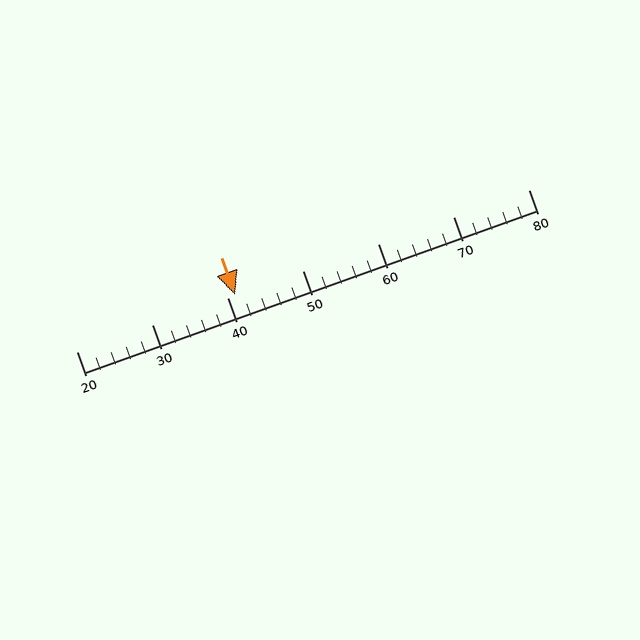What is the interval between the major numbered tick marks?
The major tick marks are spaced 10 units apart.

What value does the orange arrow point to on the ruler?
The orange arrow points to approximately 41.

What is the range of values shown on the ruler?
The ruler shows values from 20 to 80.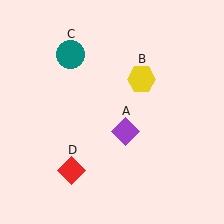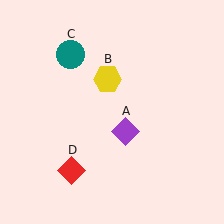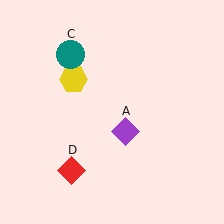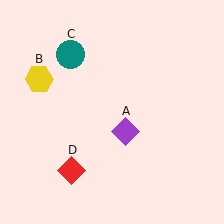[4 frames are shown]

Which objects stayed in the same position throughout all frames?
Purple diamond (object A) and teal circle (object C) and red diamond (object D) remained stationary.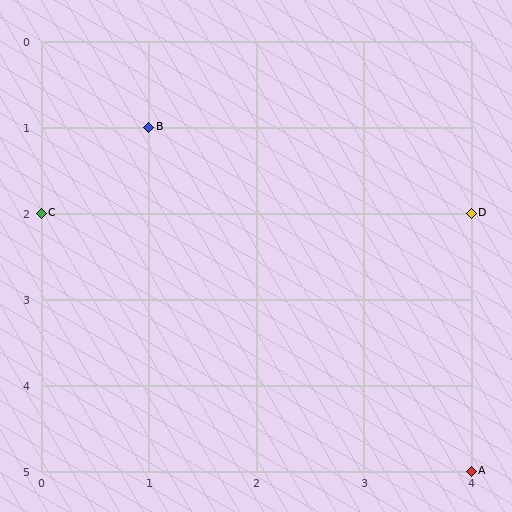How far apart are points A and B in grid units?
Points A and B are 3 columns and 4 rows apart (about 5.0 grid units diagonally).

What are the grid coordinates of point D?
Point D is at grid coordinates (4, 2).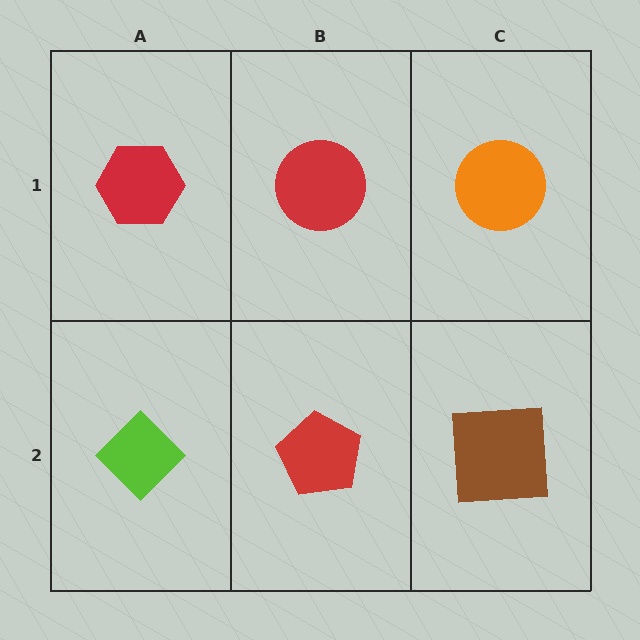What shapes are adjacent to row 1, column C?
A brown square (row 2, column C), a red circle (row 1, column B).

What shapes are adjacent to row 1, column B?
A red pentagon (row 2, column B), a red hexagon (row 1, column A), an orange circle (row 1, column C).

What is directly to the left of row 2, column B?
A lime diamond.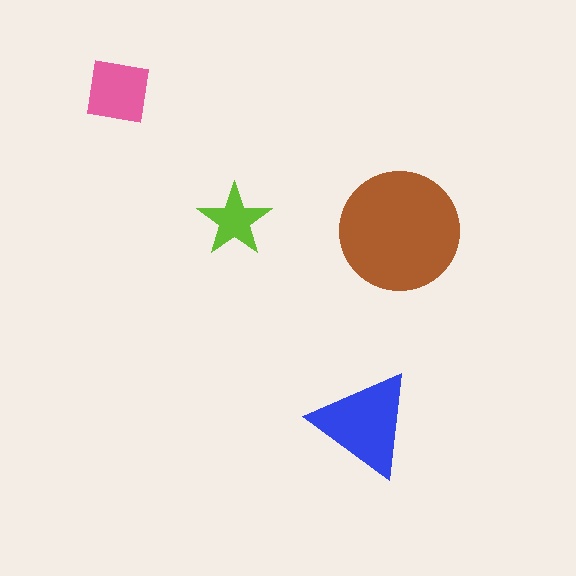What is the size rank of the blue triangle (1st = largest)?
2nd.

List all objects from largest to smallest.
The brown circle, the blue triangle, the pink square, the lime star.